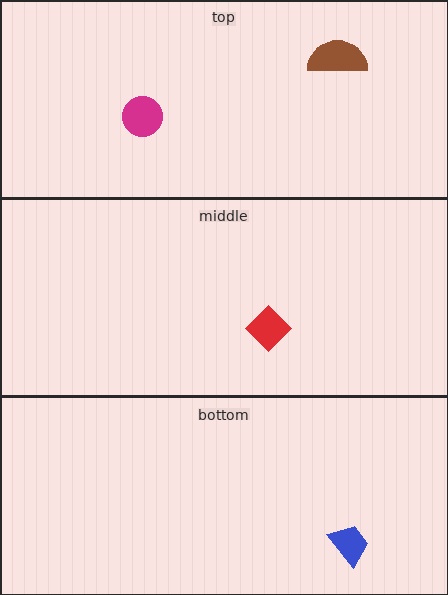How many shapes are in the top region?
2.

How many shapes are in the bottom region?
1.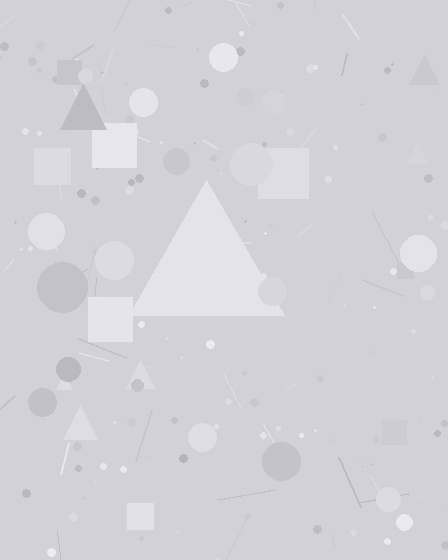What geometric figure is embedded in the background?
A triangle is embedded in the background.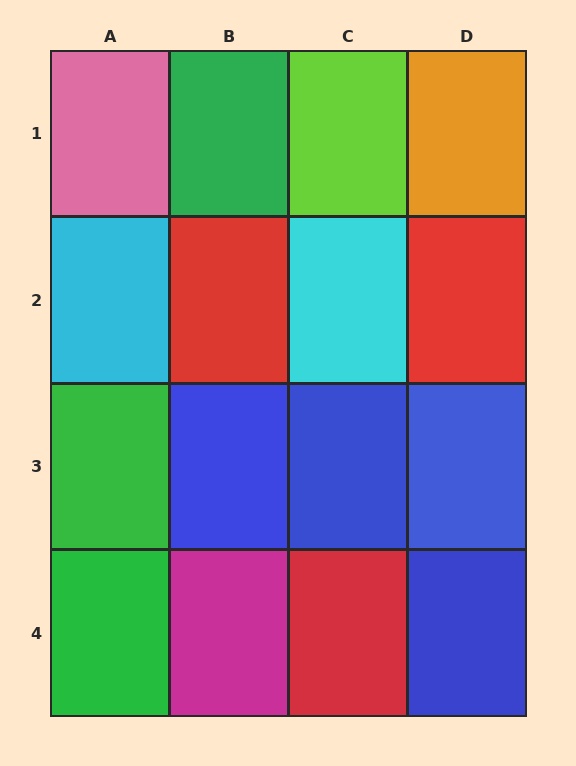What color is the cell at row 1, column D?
Orange.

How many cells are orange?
1 cell is orange.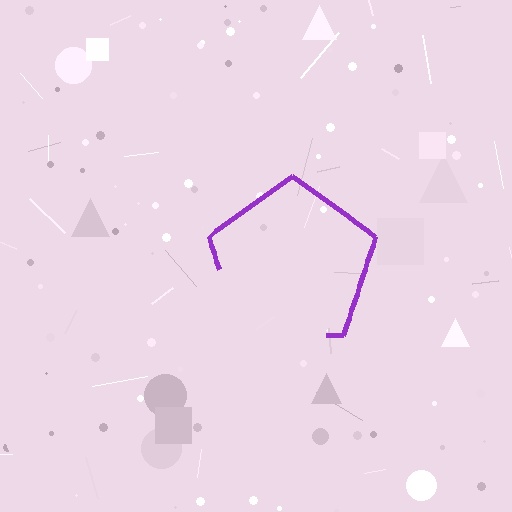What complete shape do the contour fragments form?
The contour fragments form a pentagon.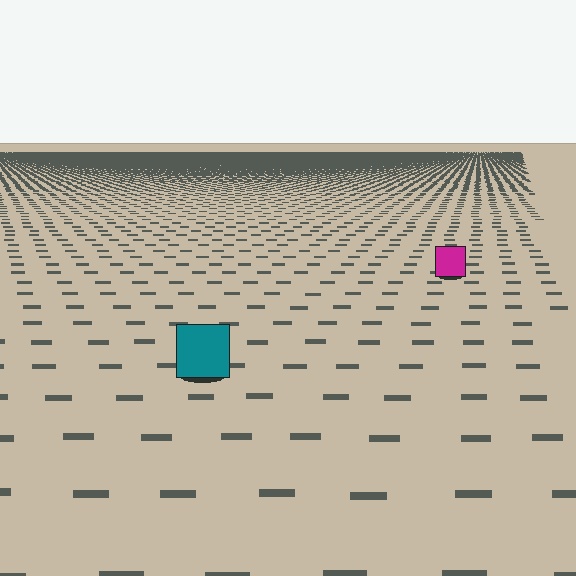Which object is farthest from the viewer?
The magenta square is farthest from the viewer. It appears smaller and the ground texture around it is denser.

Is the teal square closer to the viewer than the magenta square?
Yes. The teal square is closer — you can tell from the texture gradient: the ground texture is coarser near it.